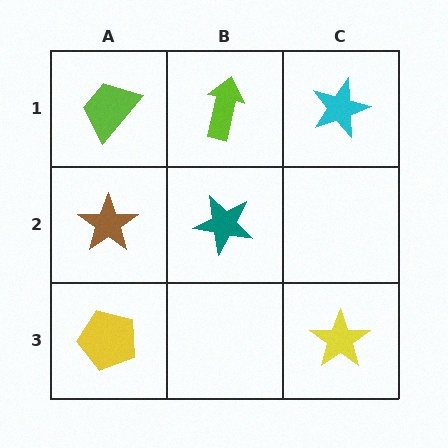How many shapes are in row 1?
3 shapes.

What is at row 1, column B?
A lime arrow.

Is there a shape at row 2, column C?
No, that cell is empty.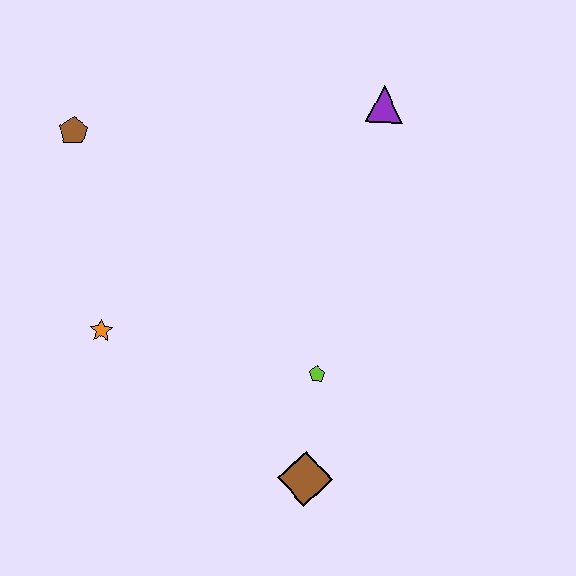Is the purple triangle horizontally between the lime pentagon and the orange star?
No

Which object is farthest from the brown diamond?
The brown pentagon is farthest from the brown diamond.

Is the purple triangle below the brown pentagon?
No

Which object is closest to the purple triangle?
The lime pentagon is closest to the purple triangle.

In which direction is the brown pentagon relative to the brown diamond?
The brown pentagon is above the brown diamond.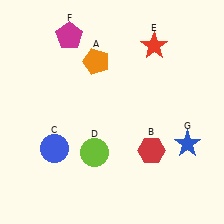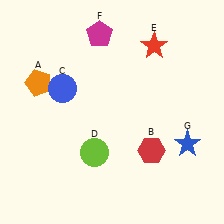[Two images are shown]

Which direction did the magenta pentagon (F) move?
The magenta pentagon (F) moved right.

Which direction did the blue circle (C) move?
The blue circle (C) moved up.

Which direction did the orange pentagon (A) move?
The orange pentagon (A) moved left.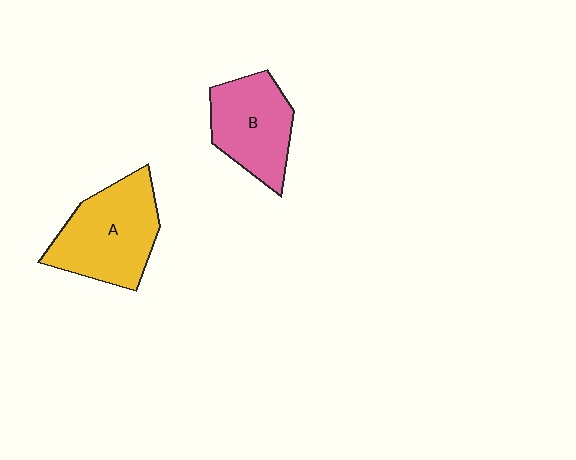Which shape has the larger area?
Shape A (yellow).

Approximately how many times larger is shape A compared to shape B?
Approximately 1.2 times.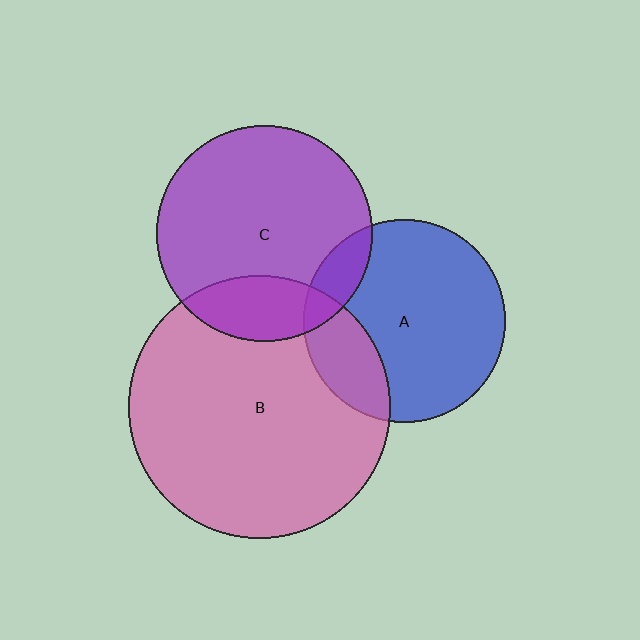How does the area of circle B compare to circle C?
Approximately 1.5 times.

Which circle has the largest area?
Circle B (pink).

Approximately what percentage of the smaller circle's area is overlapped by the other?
Approximately 20%.